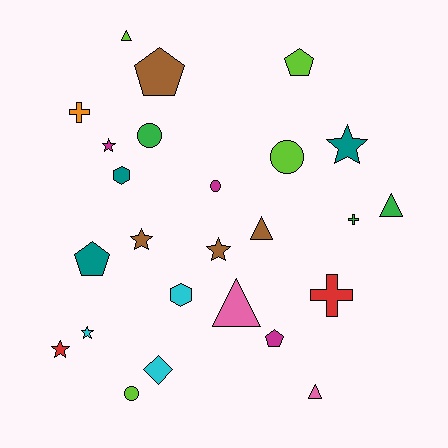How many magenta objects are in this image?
There are 3 magenta objects.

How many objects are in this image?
There are 25 objects.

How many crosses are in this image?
There are 3 crosses.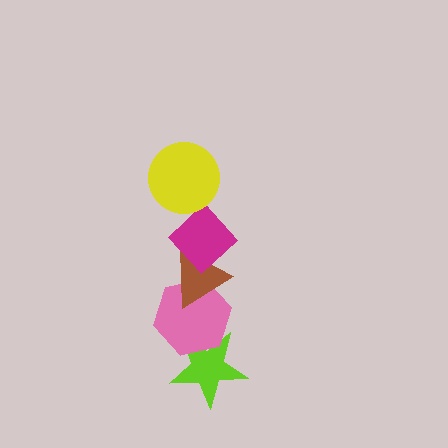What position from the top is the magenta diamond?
The magenta diamond is 2nd from the top.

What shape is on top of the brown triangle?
The magenta diamond is on top of the brown triangle.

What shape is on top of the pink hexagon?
The brown triangle is on top of the pink hexagon.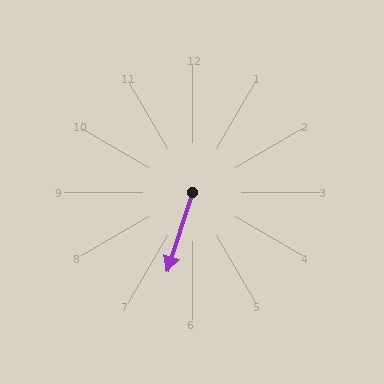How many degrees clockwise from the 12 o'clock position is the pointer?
Approximately 198 degrees.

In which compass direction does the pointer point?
South.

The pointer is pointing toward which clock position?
Roughly 7 o'clock.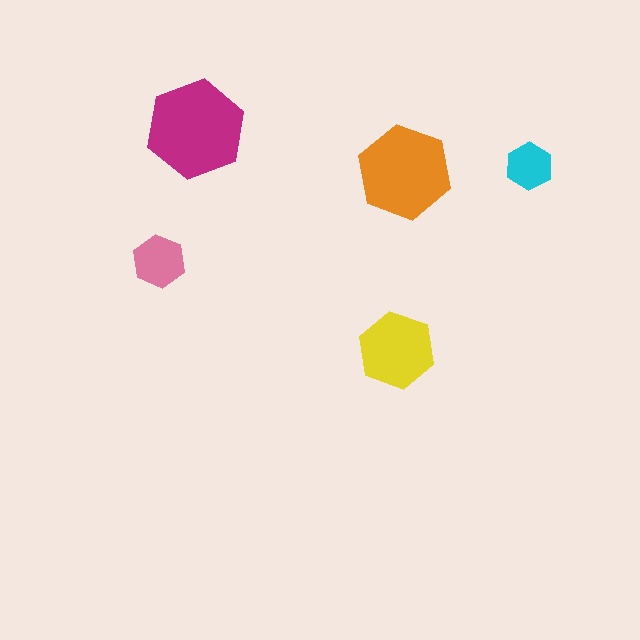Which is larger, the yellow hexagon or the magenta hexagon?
The magenta one.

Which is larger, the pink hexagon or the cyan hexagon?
The pink one.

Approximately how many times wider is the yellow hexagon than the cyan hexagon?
About 1.5 times wider.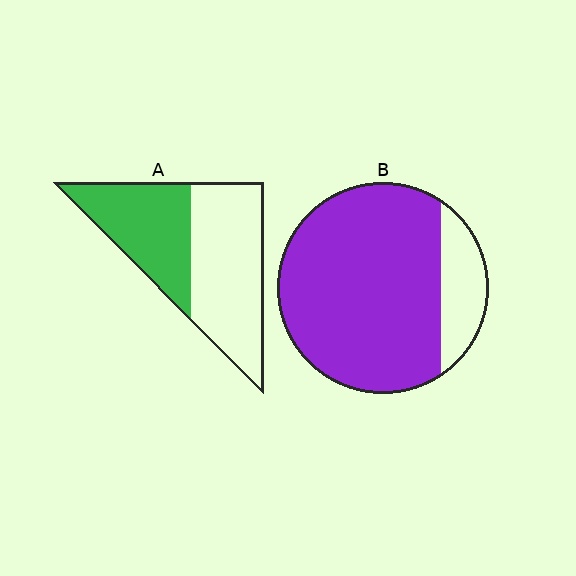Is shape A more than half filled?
No.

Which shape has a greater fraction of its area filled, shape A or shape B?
Shape B.